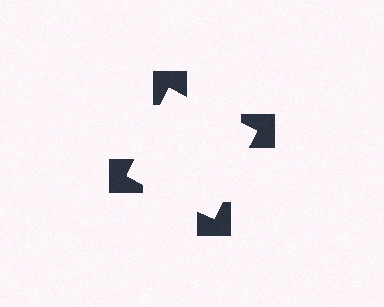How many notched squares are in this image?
There are 4 — one at each vertex of the illusory square.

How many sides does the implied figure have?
4 sides.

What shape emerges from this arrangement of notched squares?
An illusory square — its edges are inferred from the aligned wedge cuts in the notched squares, not physically drawn.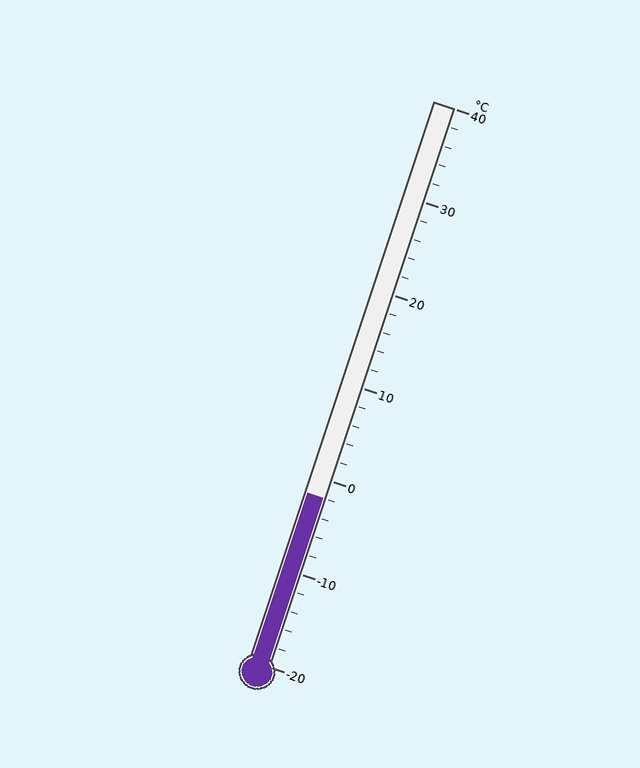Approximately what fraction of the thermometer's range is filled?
The thermometer is filled to approximately 30% of its range.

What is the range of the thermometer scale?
The thermometer scale ranges from -20°C to 40°C.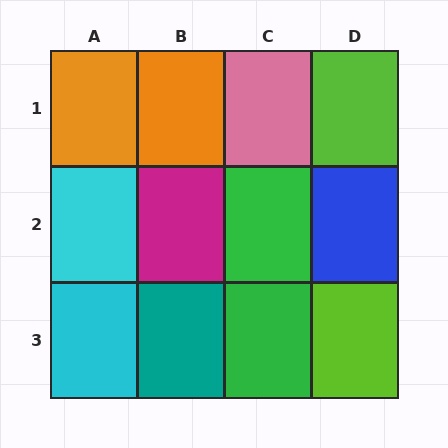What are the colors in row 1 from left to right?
Orange, orange, pink, lime.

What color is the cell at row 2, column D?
Blue.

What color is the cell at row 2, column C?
Green.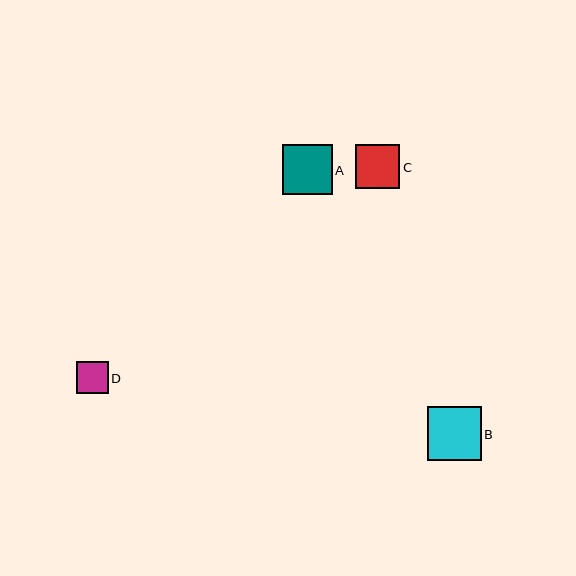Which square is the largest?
Square B is the largest with a size of approximately 54 pixels.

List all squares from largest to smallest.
From largest to smallest: B, A, C, D.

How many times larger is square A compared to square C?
Square A is approximately 1.1 times the size of square C.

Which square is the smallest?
Square D is the smallest with a size of approximately 32 pixels.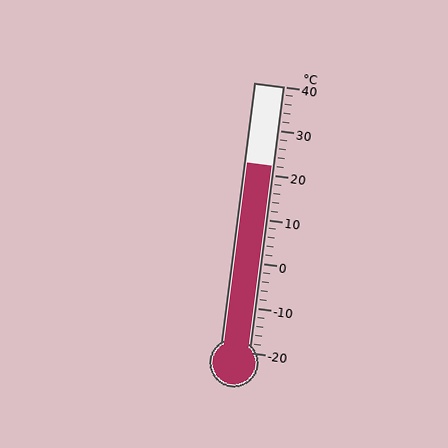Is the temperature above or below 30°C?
The temperature is below 30°C.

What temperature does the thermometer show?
The thermometer shows approximately 22°C.